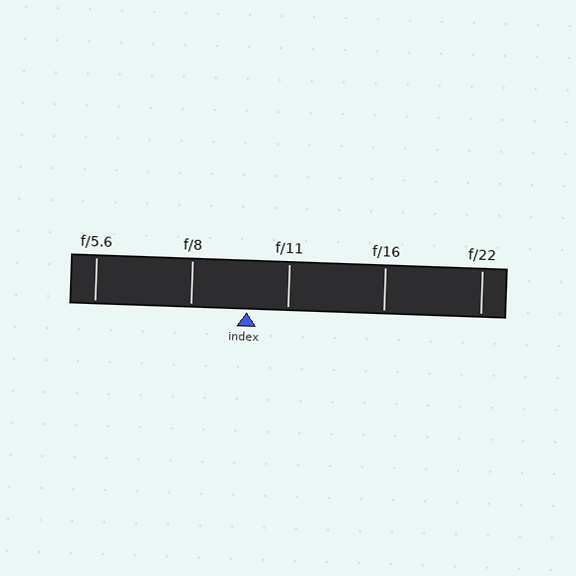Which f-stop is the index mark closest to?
The index mark is closest to f/11.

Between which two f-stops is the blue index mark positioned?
The index mark is between f/8 and f/11.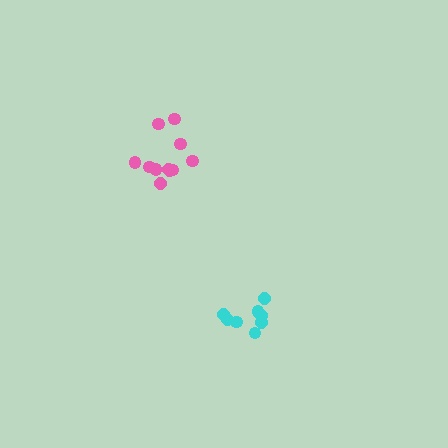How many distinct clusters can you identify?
There are 2 distinct clusters.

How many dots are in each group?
Group 1: 8 dots, Group 2: 11 dots (19 total).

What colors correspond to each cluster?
The clusters are colored: cyan, pink.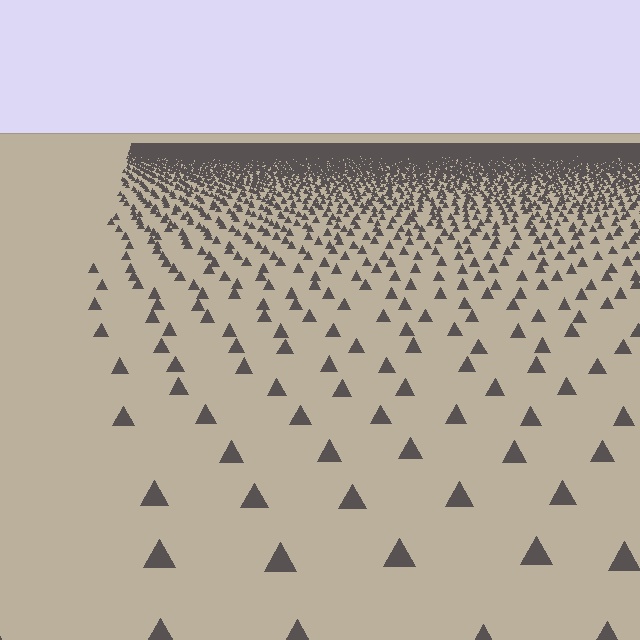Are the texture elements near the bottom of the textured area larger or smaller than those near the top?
Larger. Near the bottom, elements are closer to the viewer and appear at a bigger on-screen size.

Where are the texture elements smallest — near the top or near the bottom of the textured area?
Near the top.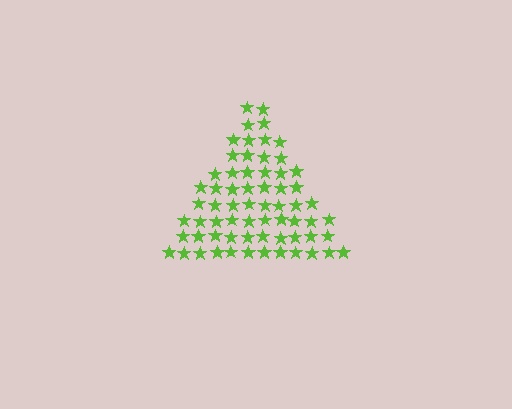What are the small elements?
The small elements are stars.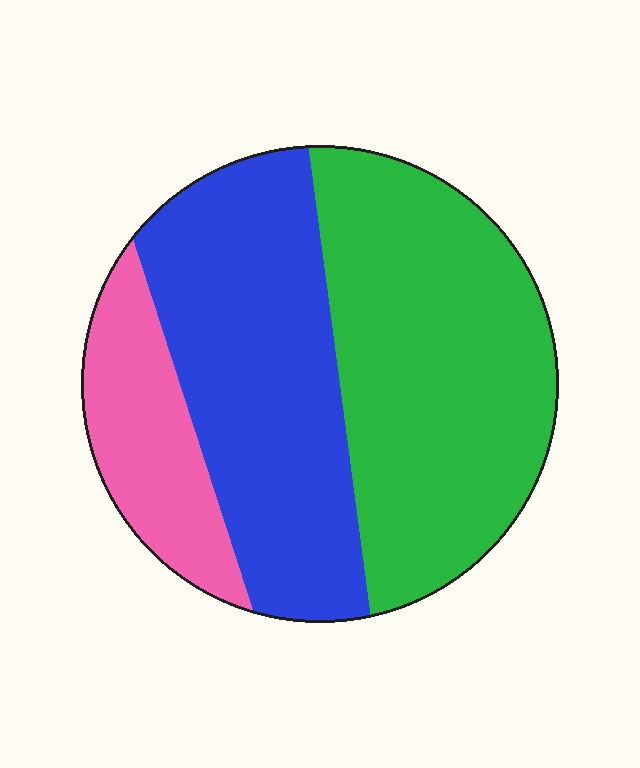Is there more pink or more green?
Green.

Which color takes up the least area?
Pink, at roughly 15%.